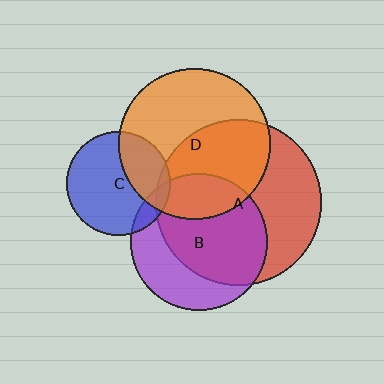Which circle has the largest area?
Circle A (red).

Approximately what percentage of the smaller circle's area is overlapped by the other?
Approximately 65%.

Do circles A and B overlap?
Yes.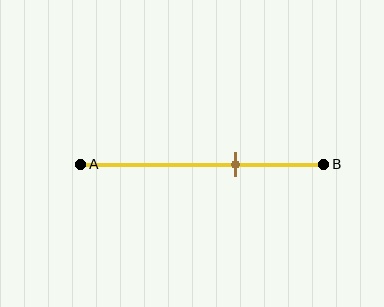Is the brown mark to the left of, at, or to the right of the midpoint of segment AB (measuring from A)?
The brown mark is to the right of the midpoint of segment AB.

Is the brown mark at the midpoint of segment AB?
No, the mark is at about 65% from A, not at the 50% midpoint.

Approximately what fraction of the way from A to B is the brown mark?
The brown mark is approximately 65% of the way from A to B.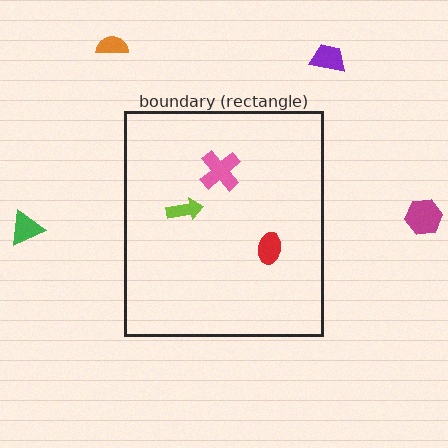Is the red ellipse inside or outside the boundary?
Inside.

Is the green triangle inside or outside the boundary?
Outside.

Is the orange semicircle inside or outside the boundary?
Outside.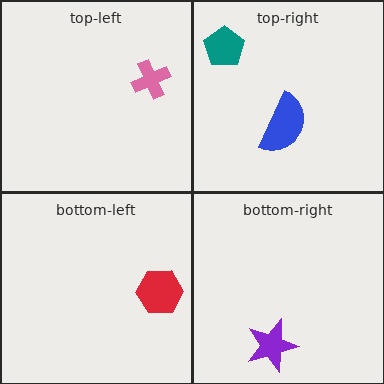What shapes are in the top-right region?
The teal pentagon, the blue semicircle.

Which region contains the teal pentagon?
The top-right region.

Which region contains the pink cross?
The top-left region.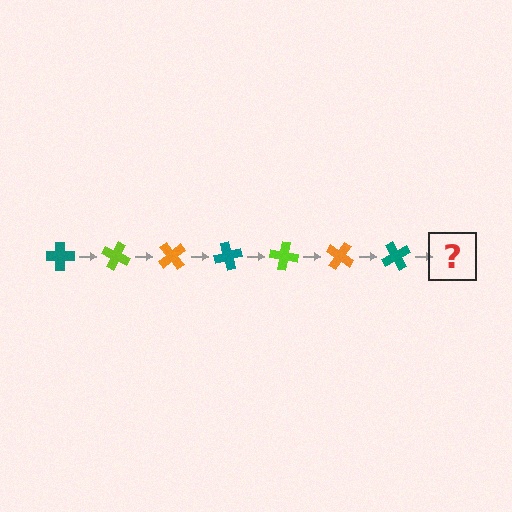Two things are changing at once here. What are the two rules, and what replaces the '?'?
The two rules are that it rotates 25 degrees each step and the color cycles through teal, lime, and orange. The '?' should be a lime cross, rotated 175 degrees from the start.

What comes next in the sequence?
The next element should be a lime cross, rotated 175 degrees from the start.